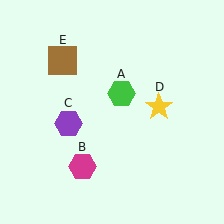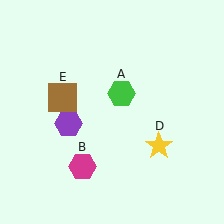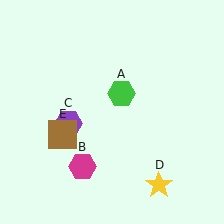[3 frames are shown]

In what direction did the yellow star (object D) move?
The yellow star (object D) moved down.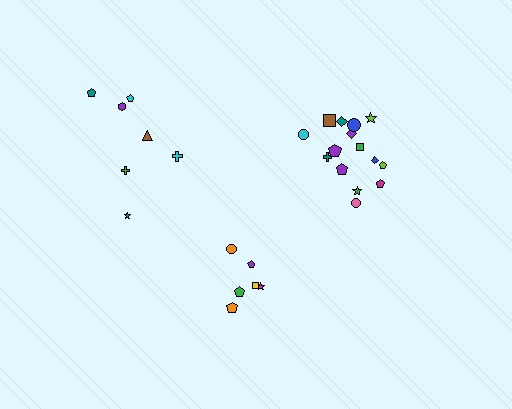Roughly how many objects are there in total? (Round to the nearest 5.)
Roughly 30 objects in total.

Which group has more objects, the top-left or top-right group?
The top-right group.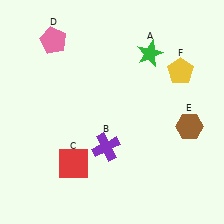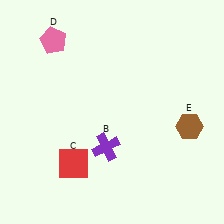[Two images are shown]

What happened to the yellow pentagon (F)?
The yellow pentagon (F) was removed in Image 2. It was in the top-right area of Image 1.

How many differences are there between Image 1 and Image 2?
There are 2 differences between the two images.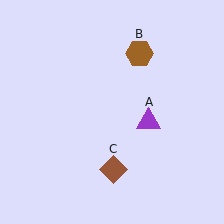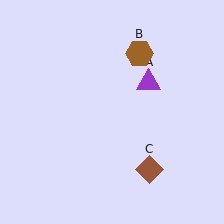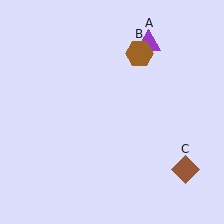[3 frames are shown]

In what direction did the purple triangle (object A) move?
The purple triangle (object A) moved up.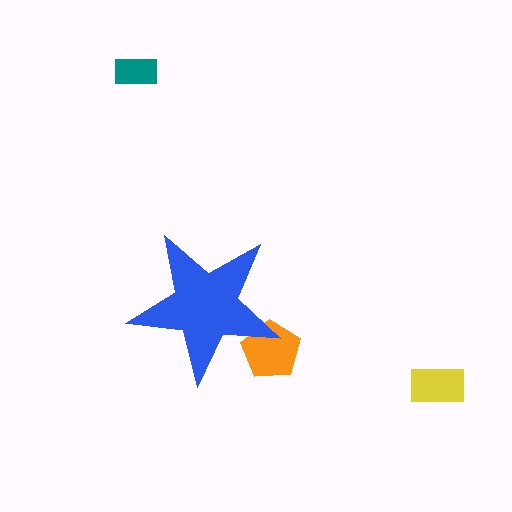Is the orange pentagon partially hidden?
Yes, the orange pentagon is partially hidden behind the blue star.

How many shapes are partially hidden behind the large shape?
1 shape is partially hidden.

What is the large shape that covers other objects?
A blue star.